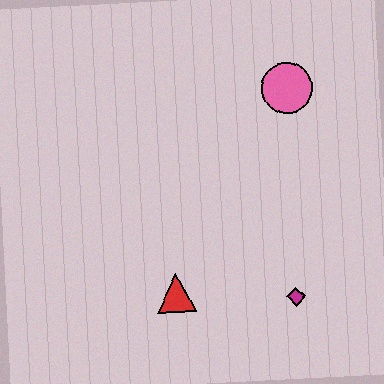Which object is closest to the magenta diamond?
The red triangle is closest to the magenta diamond.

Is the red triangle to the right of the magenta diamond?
No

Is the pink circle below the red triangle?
No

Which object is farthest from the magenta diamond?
The pink circle is farthest from the magenta diamond.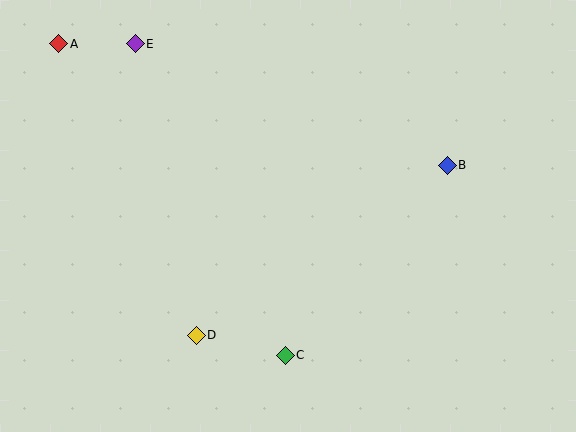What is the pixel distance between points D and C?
The distance between D and C is 91 pixels.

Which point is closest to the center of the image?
Point C at (285, 355) is closest to the center.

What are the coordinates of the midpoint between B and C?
The midpoint between B and C is at (366, 260).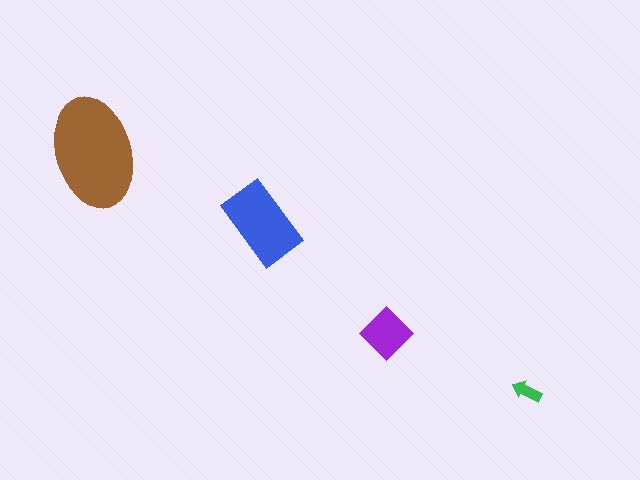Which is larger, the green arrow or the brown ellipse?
The brown ellipse.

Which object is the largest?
The brown ellipse.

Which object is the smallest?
The green arrow.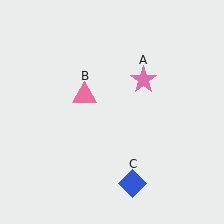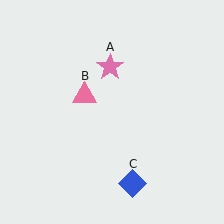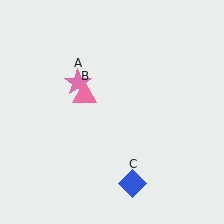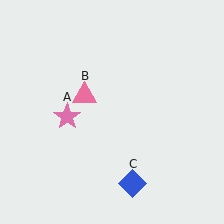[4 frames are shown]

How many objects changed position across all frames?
1 object changed position: pink star (object A).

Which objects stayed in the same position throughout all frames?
Pink triangle (object B) and blue diamond (object C) remained stationary.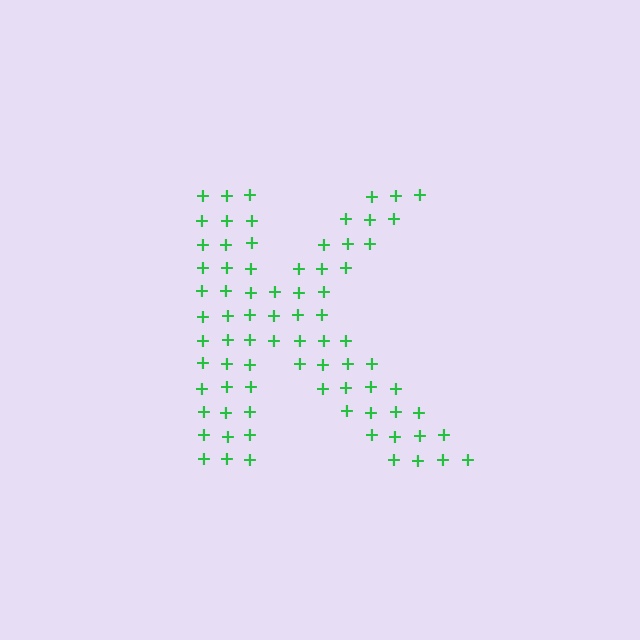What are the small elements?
The small elements are plus signs.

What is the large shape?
The large shape is the letter K.